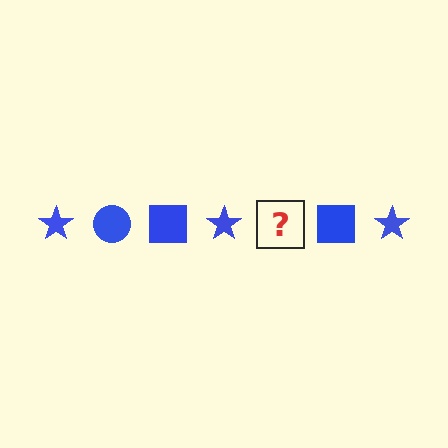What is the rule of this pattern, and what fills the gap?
The rule is that the pattern cycles through star, circle, square shapes in blue. The gap should be filled with a blue circle.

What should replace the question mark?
The question mark should be replaced with a blue circle.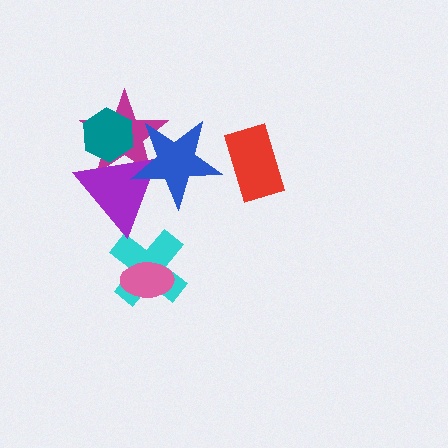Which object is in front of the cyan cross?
The pink ellipse is in front of the cyan cross.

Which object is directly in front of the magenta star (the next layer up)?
The teal hexagon is directly in front of the magenta star.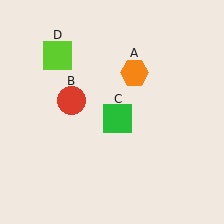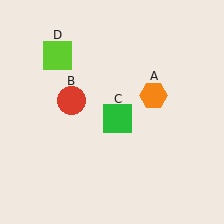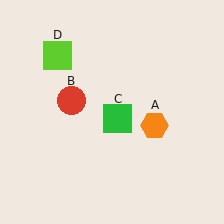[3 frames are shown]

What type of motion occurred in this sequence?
The orange hexagon (object A) rotated clockwise around the center of the scene.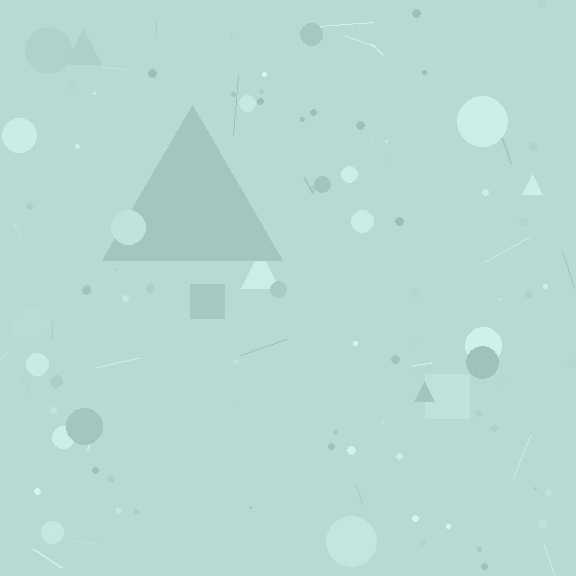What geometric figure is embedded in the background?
A triangle is embedded in the background.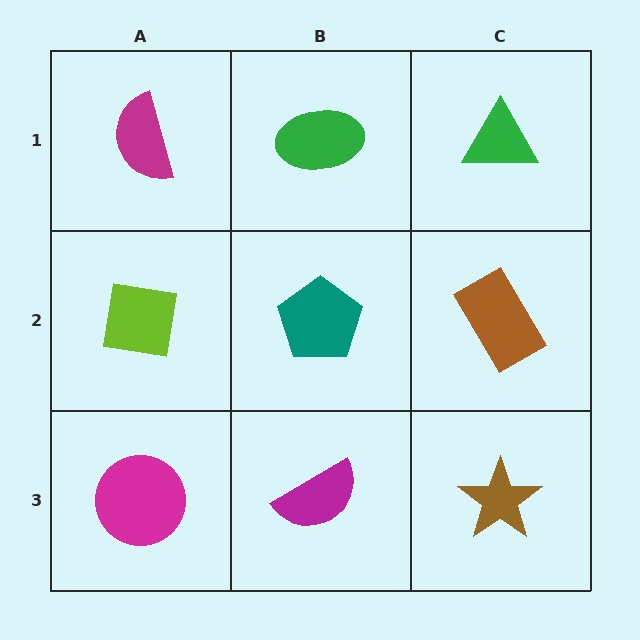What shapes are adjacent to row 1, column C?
A brown rectangle (row 2, column C), a green ellipse (row 1, column B).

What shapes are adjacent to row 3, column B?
A teal pentagon (row 2, column B), a magenta circle (row 3, column A), a brown star (row 3, column C).